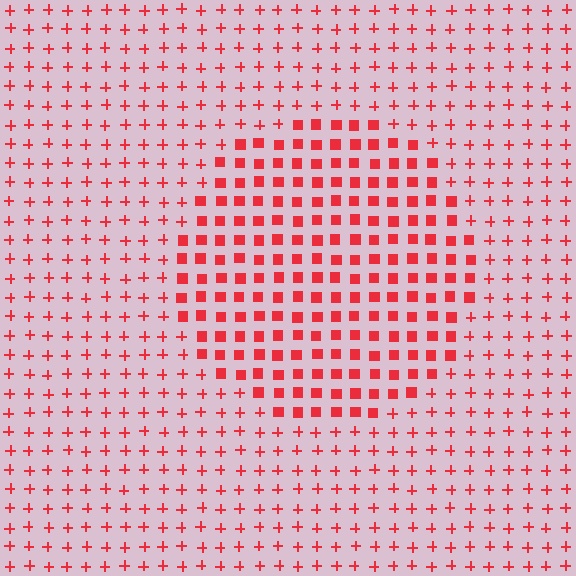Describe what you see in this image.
The image is filled with small red elements arranged in a uniform grid. A circle-shaped region contains squares, while the surrounding area contains plus signs. The boundary is defined purely by the change in element shape.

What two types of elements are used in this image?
The image uses squares inside the circle region and plus signs outside it.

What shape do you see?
I see a circle.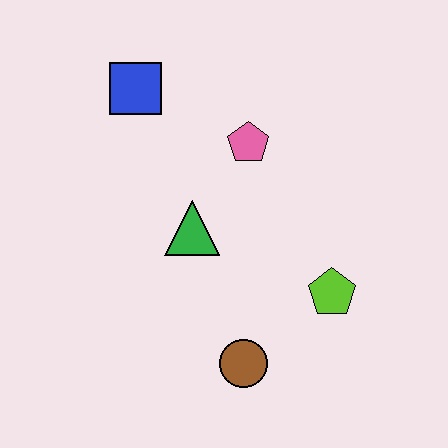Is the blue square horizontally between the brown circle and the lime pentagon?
No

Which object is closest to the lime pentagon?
The brown circle is closest to the lime pentagon.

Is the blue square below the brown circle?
No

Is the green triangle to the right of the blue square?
Yes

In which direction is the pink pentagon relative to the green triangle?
The pink pentagon is above the green triangle.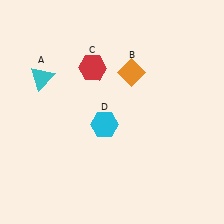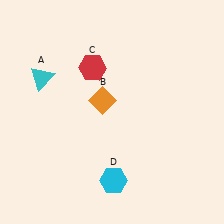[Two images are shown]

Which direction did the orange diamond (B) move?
The orange diamond (B) moved left.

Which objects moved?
The objects that moved are: the orange diamond (B), the cyan hexagon (D).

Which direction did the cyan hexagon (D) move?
The cyan hexagon (D) moved down.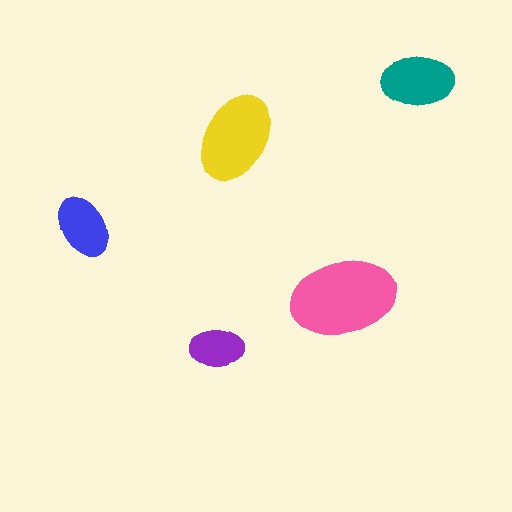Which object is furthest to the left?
The blue ellipse is leftmost.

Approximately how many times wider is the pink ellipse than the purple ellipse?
About 2 times wider.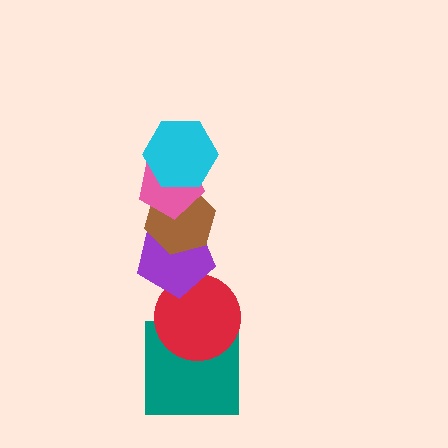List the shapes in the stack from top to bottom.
From top to bottom: the cyan hexagon, the pink pentagon, the brown hexagon, the purple pentagon, the red circle, the teal square.